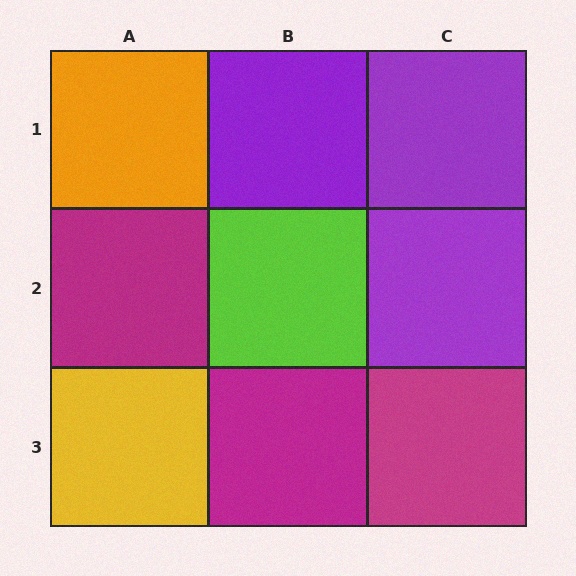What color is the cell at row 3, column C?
Magenta.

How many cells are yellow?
1 cell is yellow.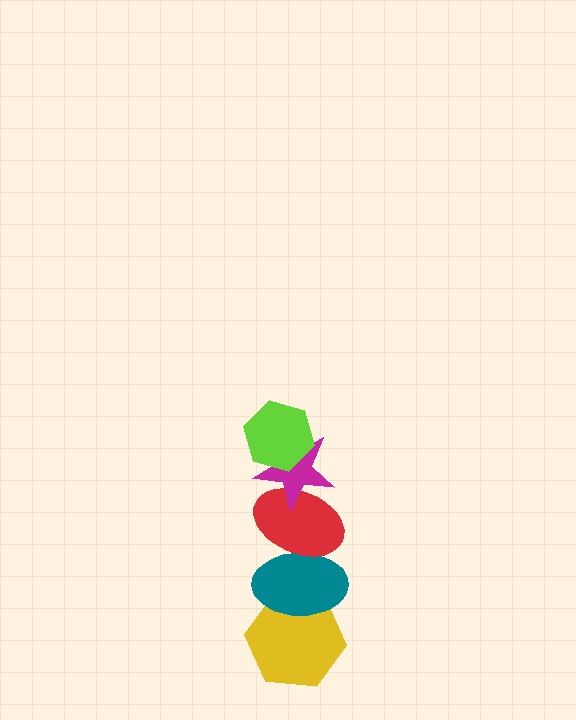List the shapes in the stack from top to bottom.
From top to bottom: the lime hexagon, the magenta star, the red ellipse, the teal ellipse, the yellow hexagon.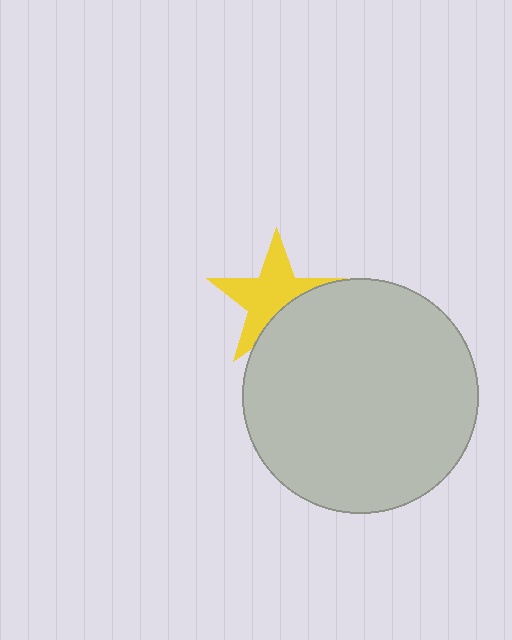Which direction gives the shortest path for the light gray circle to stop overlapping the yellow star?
Moving down gives the shortest separation.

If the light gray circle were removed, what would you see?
You would see the complete yellow star.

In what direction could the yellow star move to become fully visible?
The yellow star could move up. That would shift it out from behind the light gray circle entirely.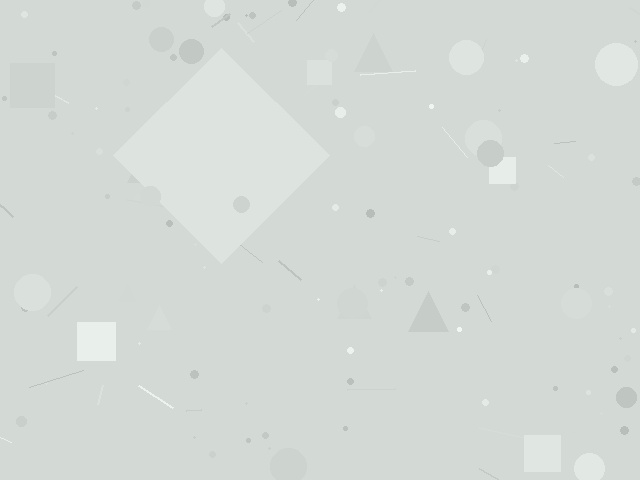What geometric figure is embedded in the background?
A diamond is embedded in the background.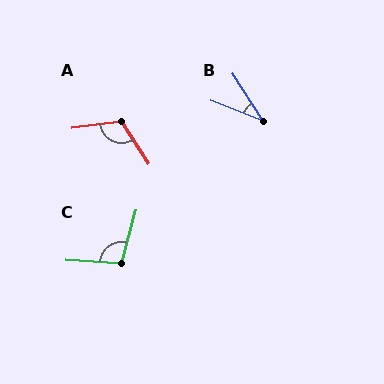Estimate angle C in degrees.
Approximately 101 degrees.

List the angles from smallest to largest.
B (36°), C (101°), A (116°).